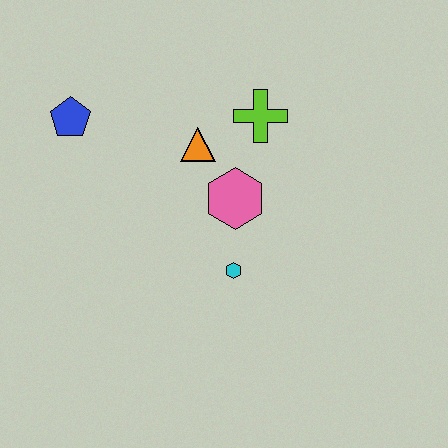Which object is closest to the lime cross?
The orange triangle is closest to the lime cross.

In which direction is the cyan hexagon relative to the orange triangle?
The cyan hexagon is below the orange triangle.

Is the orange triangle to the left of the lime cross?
Yes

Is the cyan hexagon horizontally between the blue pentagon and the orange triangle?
No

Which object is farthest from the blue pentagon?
The cyan hexagon is farthest from the blue pentagon.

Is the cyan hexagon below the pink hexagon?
Yes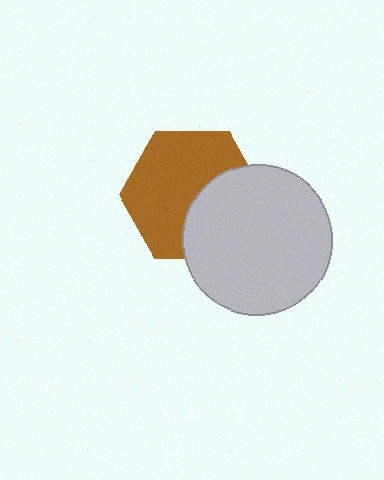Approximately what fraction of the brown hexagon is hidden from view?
Roughly 37% of the brown hexagon is hidden behind the light gray circle.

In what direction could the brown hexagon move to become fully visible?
The brown hexagon could move toward the upper-left. That would shift it out from behind the light gray circle entirely.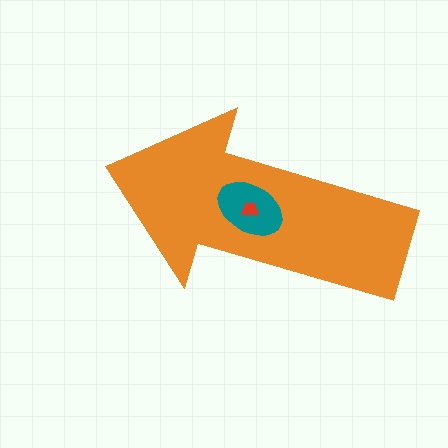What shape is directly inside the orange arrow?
The teal ellipse.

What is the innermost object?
The red trapezoid.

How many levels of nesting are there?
3.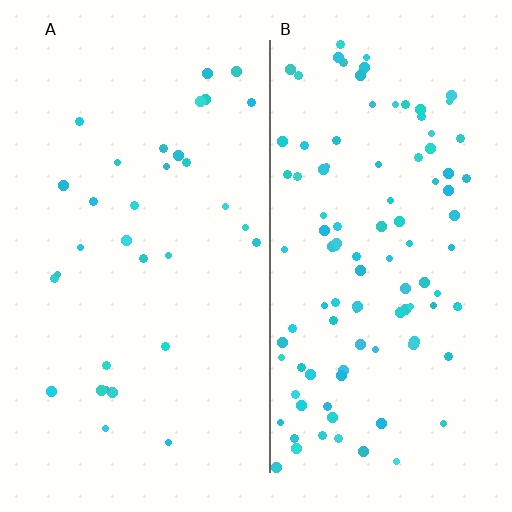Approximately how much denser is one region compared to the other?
Approximately 3.3× — region B over region A.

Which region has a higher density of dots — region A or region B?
B (the right).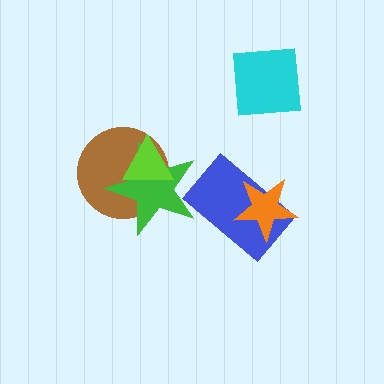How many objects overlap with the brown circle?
2 objects overlap with the brown circle.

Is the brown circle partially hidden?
Yes, it is partially covered by another shape.